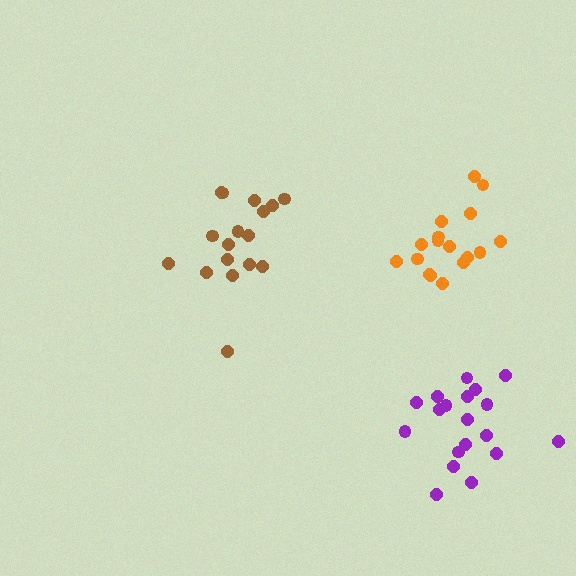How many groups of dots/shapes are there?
There are 3 groups.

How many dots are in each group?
Group 1: 19 dots, Group 2: 17 dots, Group 3: 17 dots (53 total).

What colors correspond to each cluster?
The clusters are colored: purple, orange, brown.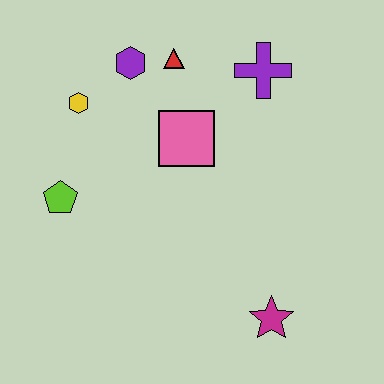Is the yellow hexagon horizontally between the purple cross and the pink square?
No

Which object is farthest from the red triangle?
The magenta star is farthest from the red triangle.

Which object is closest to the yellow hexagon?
The purple hexagon is closest to the yellow hexagon.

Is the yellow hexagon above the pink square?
Yes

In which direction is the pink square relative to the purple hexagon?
The pink square is below the purple hexagon.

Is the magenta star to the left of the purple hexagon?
No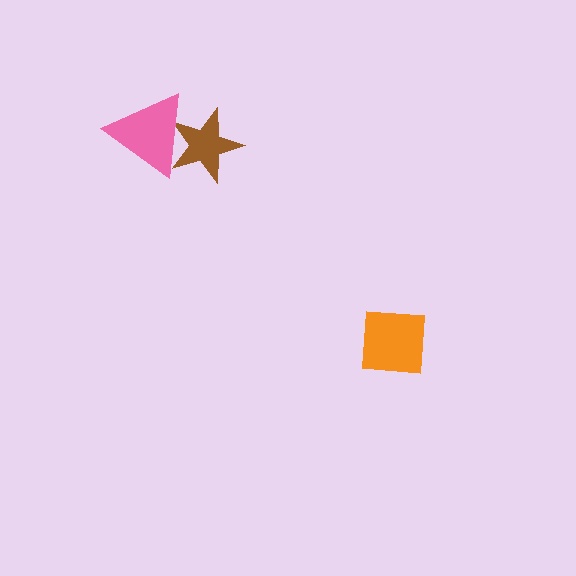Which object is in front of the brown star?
The pink triangle is in front of the brown star.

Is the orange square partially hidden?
No, no other shape covers it.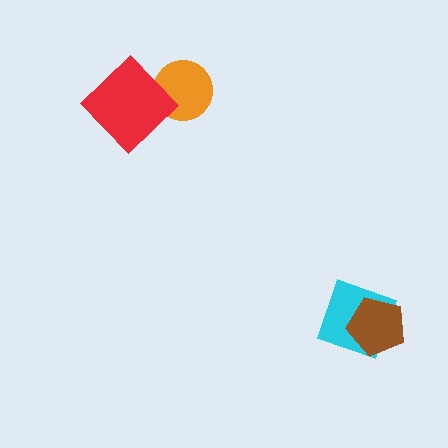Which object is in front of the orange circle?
The red diamond is in front of the orange circle.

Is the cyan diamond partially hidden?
Yes, it is partially covered by another shape.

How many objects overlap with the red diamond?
1 object overlaps with the red diamond.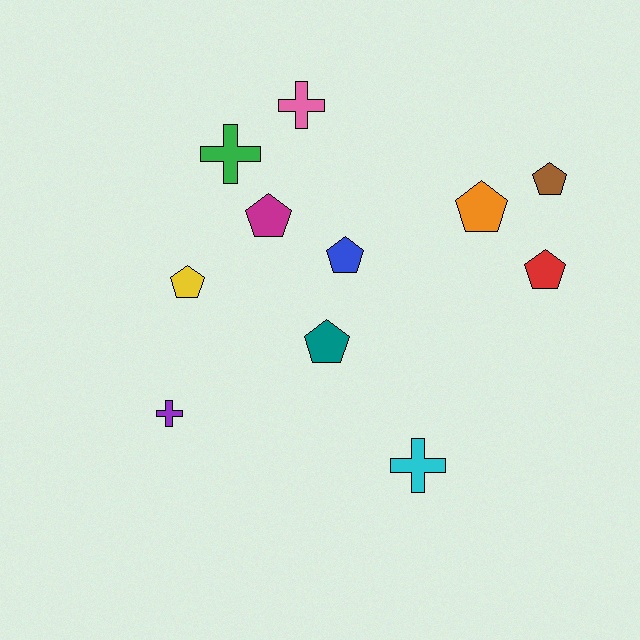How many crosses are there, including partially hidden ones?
There are 4 crosses.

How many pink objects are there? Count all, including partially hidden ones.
There is 1 pink object.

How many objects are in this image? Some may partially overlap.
There are 11 objects.